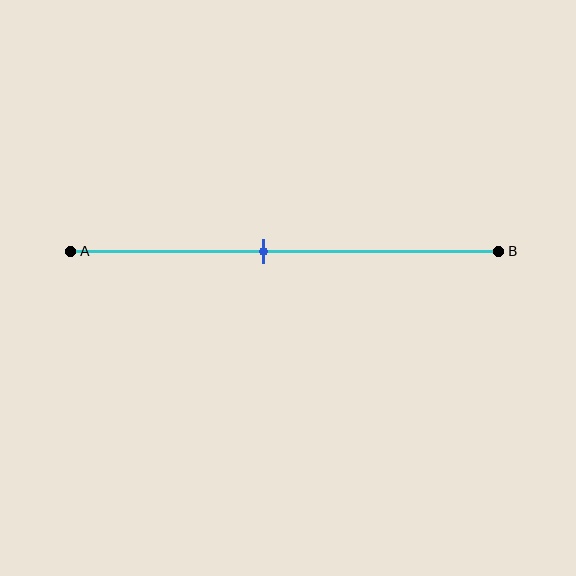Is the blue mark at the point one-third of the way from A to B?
No, the mark is at about 45% from A, not at the 33% one-third point.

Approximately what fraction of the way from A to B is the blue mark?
The blue mark is approximately 45% of the way from A to B.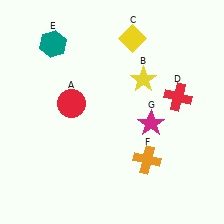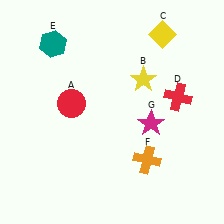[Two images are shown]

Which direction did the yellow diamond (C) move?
The yellow diamond (C) moved right.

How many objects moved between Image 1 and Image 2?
1 object moved between the two images.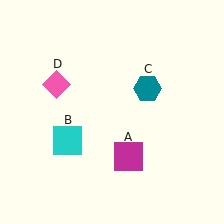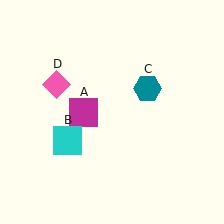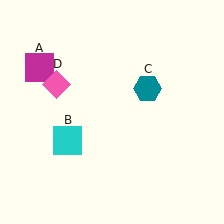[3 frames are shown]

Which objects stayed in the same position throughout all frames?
Cyan square (object B) and teal hexagon (object C) and pink diamond (object D) remained stationary.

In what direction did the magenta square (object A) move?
The magenta square (object A) moved up and to the left.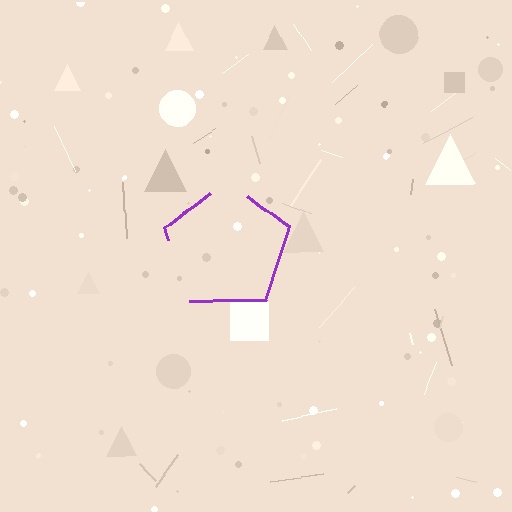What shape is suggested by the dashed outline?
The dashed outline suggests a pentagon.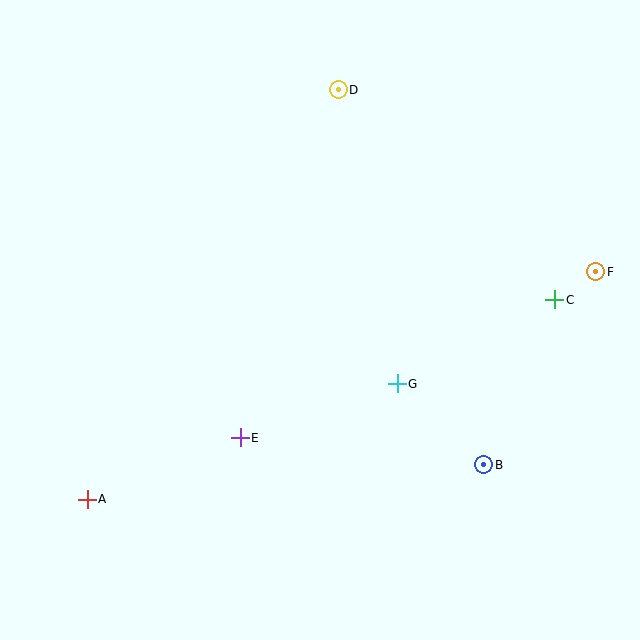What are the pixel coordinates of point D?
Point D is at (338, 90).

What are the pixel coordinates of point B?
Point B is at (484, 465).